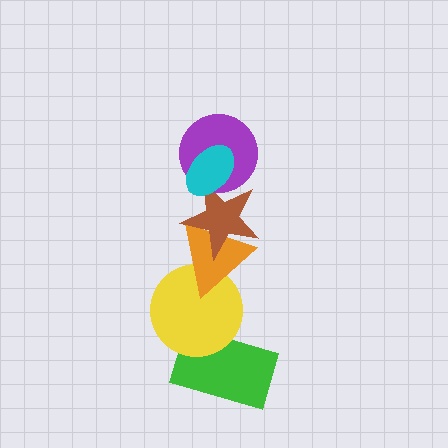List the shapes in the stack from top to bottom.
From top to bottom: the cyan ellipse, the purple circle, the brown star, the orange triangle, the yellow circle, the green rectangle.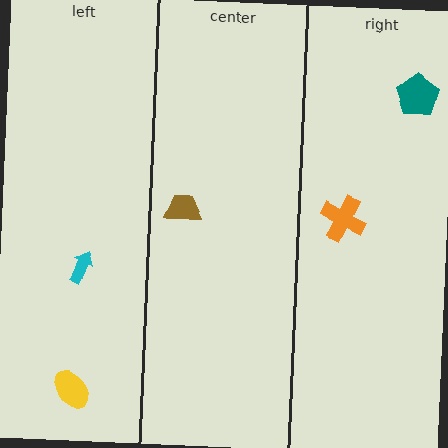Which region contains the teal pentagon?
The right region.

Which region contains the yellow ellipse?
The left region.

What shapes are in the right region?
The orange cross, the teal pentagon.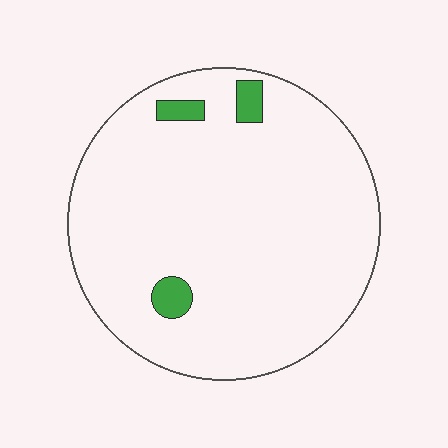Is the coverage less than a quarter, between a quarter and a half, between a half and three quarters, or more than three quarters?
Less than a quarter.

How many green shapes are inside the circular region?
3.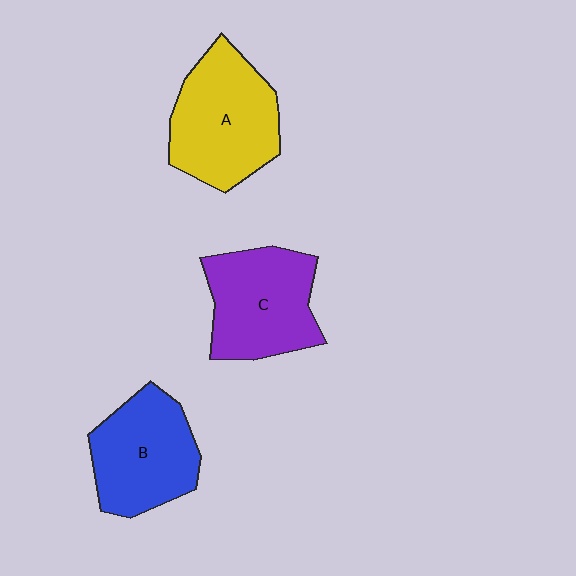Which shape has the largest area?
Shape A (yellow).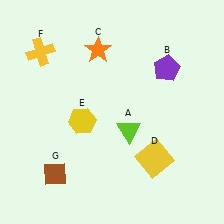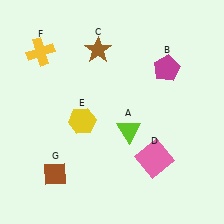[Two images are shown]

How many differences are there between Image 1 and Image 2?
There are 3 differences between the two images.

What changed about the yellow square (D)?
In Image 1, D is yellow. In Image 2, it changed to pink.